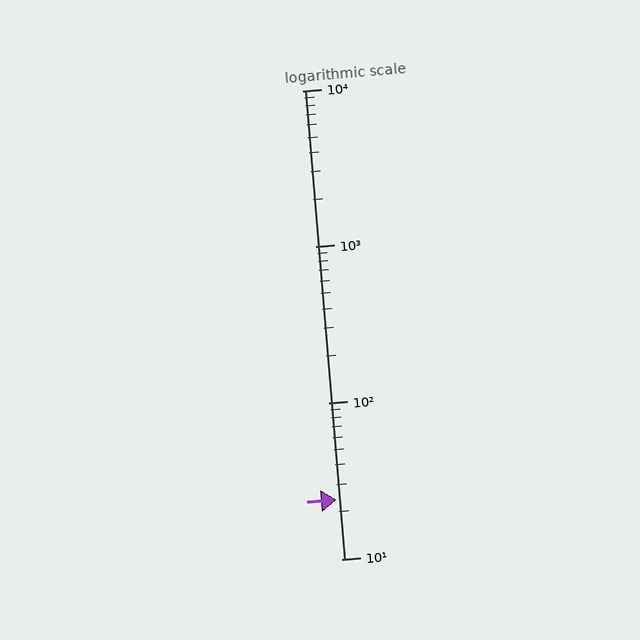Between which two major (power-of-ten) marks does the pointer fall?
The pointer is between 10 and 100.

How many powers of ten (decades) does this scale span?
The scale spans 3 decades, from 10 to 10000.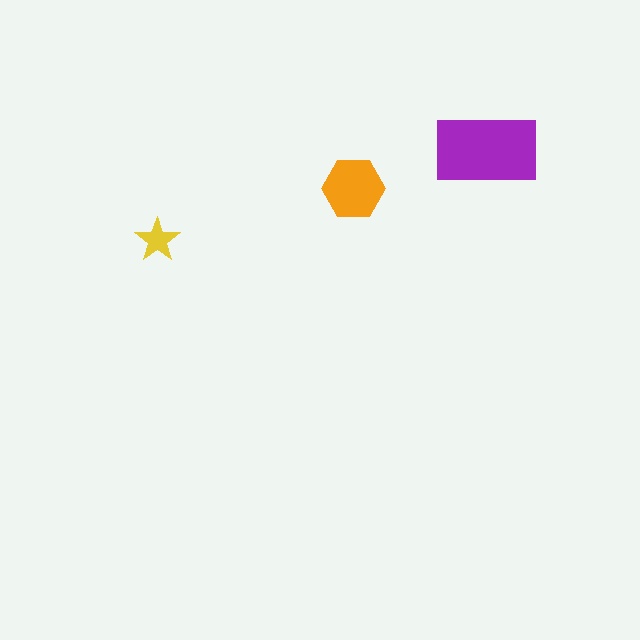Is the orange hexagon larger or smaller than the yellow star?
Larger.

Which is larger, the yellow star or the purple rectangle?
The purple rectangle.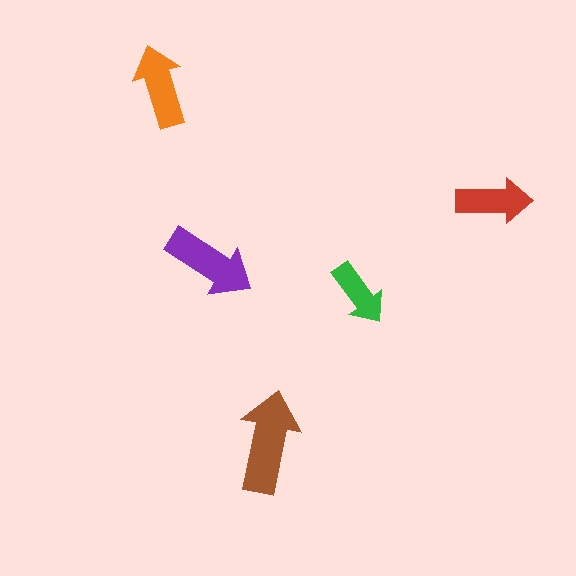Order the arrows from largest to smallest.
the brown one, the purple one, the orange one, the red one, the green one.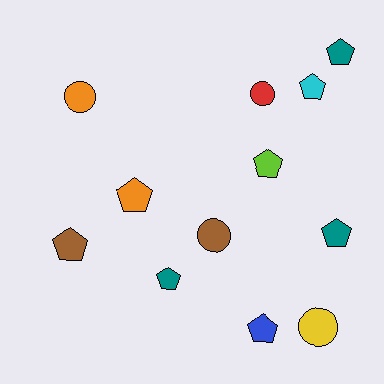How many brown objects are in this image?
There are 2 brown objects.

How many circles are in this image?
There are 4 circles.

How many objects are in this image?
There are 12 objects.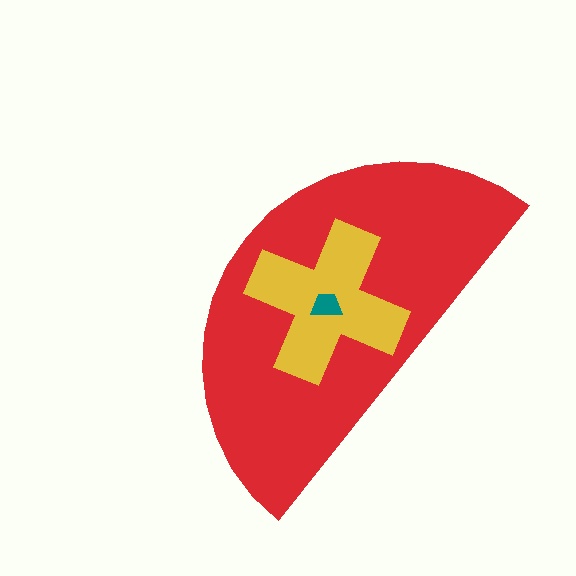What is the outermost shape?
The red semicircle.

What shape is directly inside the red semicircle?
The yellow cross.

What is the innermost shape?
The teal trapezoid.